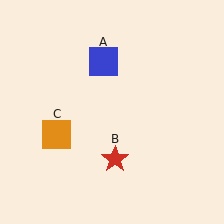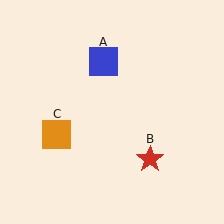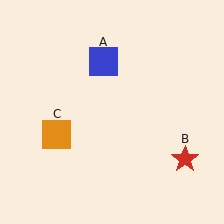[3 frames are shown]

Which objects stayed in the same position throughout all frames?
Blue square (object A) and orange square (object C) remained stationary.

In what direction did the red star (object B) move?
The red star (object B) moved right.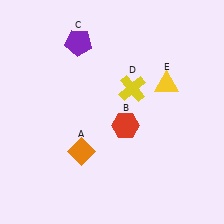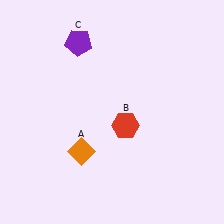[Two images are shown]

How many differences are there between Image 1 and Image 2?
There are 2 differences between the two images.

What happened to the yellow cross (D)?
The yellow cross (D) was removed in Image 2. It was in the top-right area of Image 1.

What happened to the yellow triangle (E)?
The yellow triangle (E) was removed in Image 2. It was in the top-right area of Image 1.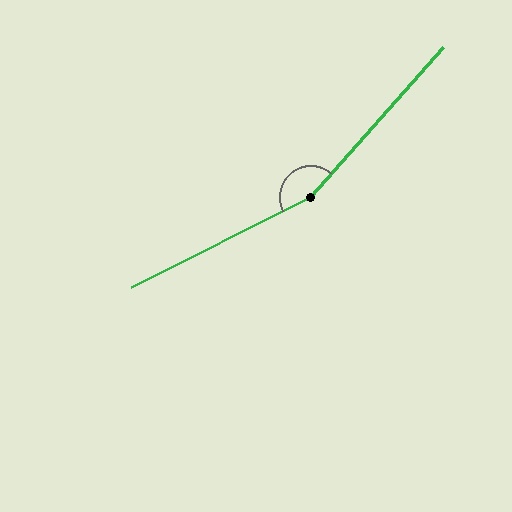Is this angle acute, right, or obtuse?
It is obtuse.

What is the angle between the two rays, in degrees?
Approximately 158 degrees.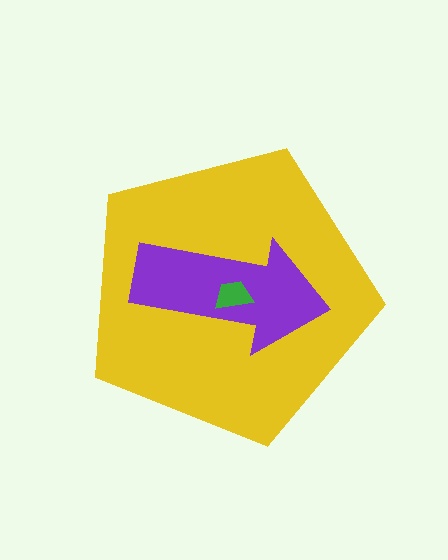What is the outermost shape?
The yellow pentagon.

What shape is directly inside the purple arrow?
The green trapezoid.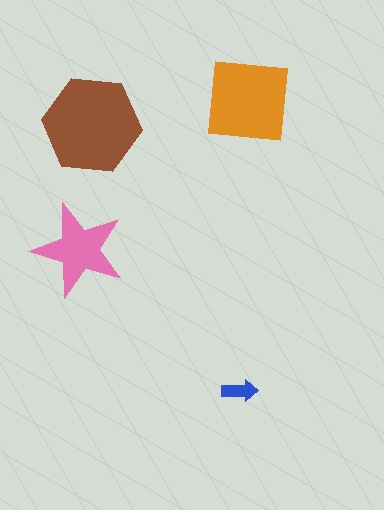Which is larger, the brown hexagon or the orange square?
The brown hexagon.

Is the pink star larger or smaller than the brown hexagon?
Smaller.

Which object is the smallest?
The blue arrow.